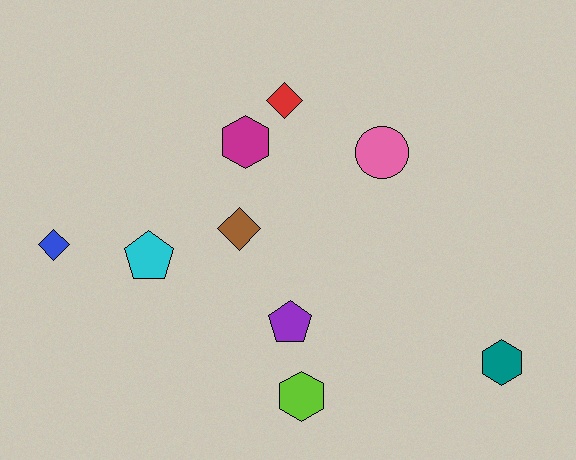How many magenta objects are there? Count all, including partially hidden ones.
There is 1 magenta object.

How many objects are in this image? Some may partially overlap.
There are 9 objects.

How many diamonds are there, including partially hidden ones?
There are 3 diamonds.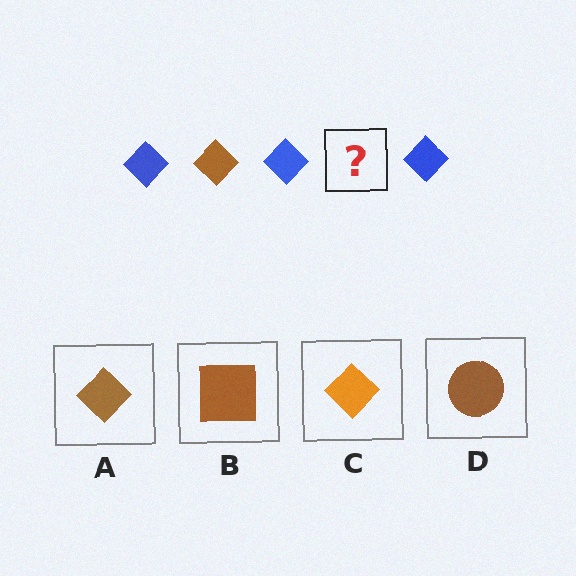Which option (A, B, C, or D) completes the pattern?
A.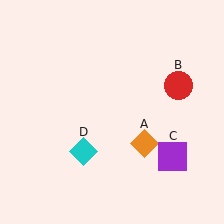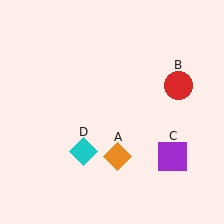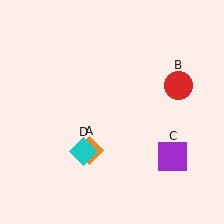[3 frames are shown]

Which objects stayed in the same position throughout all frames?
Red circle (object B) and purple square (object C) and cyan diamond (object D) remained stationary.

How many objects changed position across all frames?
1 object changed position: orange diamond (object A).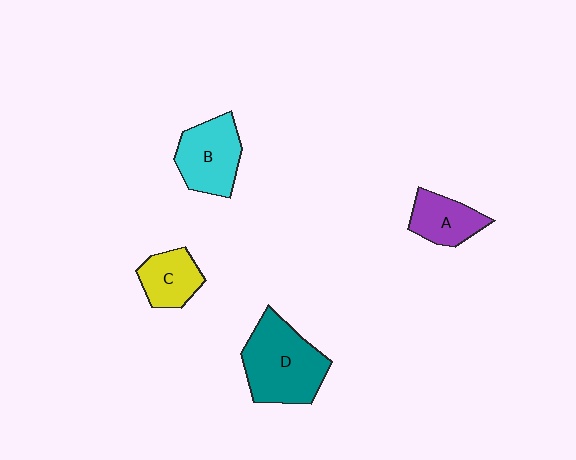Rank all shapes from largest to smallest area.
From largest to smallest: D (teal), B (cyan), A (purple), C (yellow).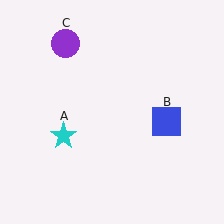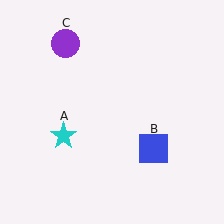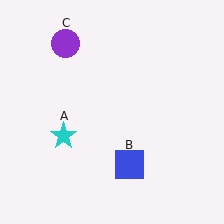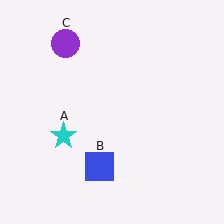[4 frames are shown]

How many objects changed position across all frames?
1 object changed position: blue square (object B).